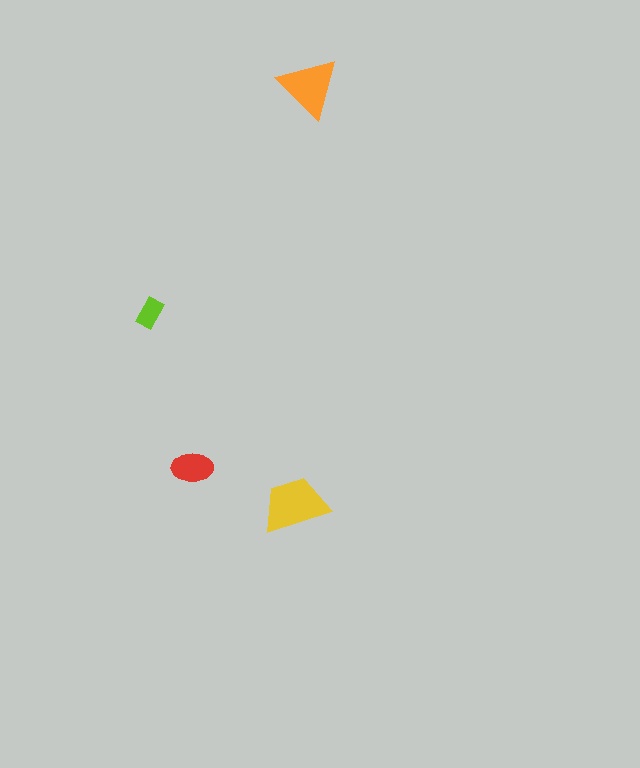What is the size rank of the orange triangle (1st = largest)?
2nd.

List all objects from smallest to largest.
The lime rectangle, the red ellipse, the orange triangle, the yellow trapezoid.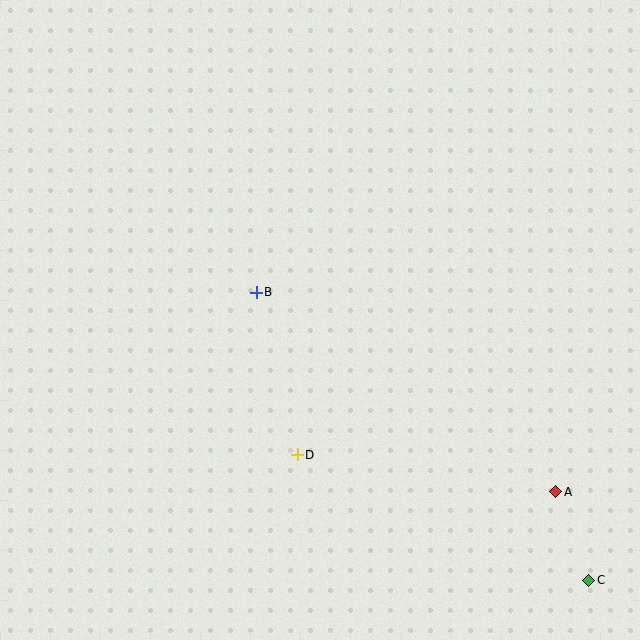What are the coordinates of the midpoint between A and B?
The midpoint between A and B is at (406, 392).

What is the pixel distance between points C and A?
The distance between C and A is 94 pixels.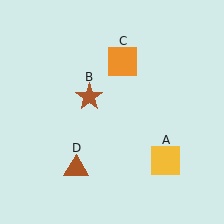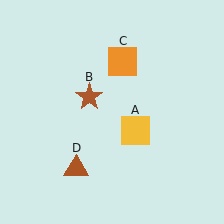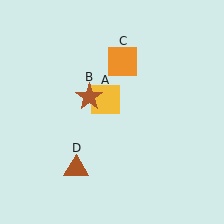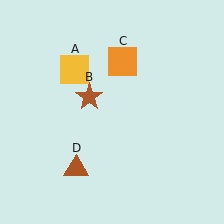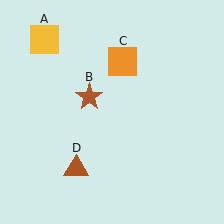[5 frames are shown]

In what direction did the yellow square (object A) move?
The yellow square (object A) moved up and to the left.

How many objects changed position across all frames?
1 object changed position: yellow square (object A).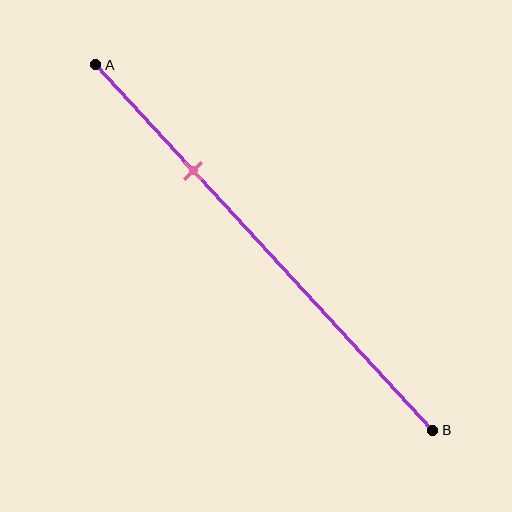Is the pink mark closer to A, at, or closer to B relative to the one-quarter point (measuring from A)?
The pink mark is closer to point B than the one-quarter point of segment AB.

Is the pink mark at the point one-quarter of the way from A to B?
No, the mark is at about 30% from A, not at the 25% one-quarter point.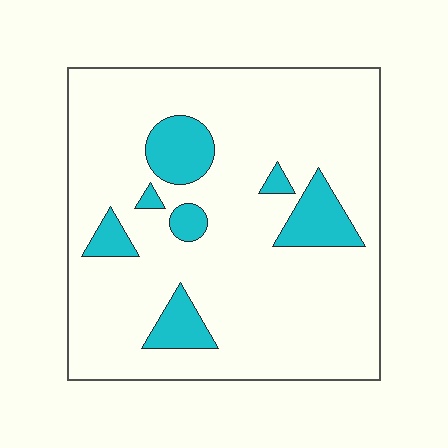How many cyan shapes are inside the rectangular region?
7.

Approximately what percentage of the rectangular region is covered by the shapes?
Approximately 15%.